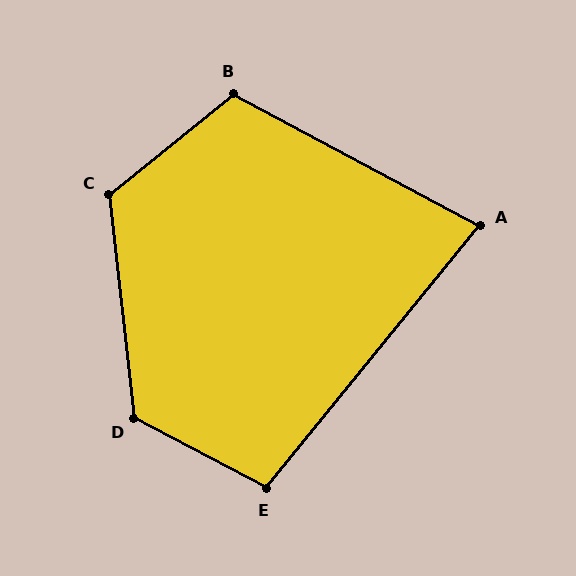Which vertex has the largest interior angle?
D, at approximately 124 degrees.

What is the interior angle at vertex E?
Approximately 101 degrees (obtuse).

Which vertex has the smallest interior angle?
A, at approximately 79 degrees.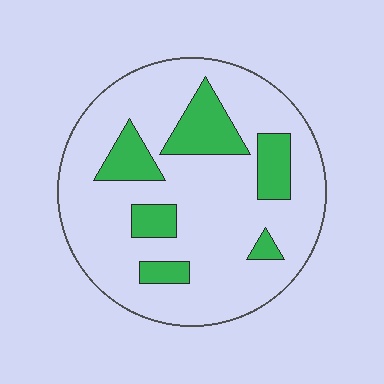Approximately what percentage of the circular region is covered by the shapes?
Approximately 20%.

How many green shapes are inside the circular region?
6.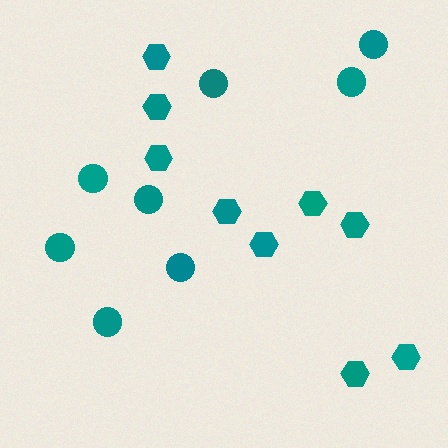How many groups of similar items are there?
There are 2 groups: one group of hexagons (9) and one group of circles (8).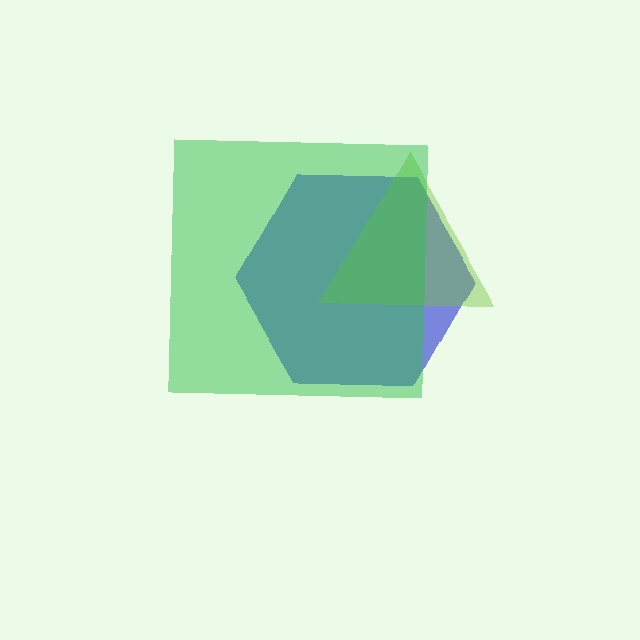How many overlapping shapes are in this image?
There are 3 overlapping shapes in the image.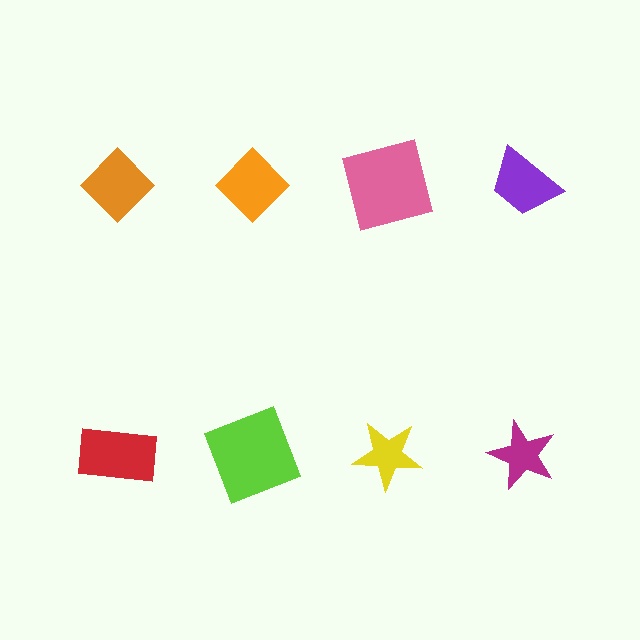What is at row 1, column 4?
A purple trapezoid.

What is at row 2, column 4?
A magenta star.